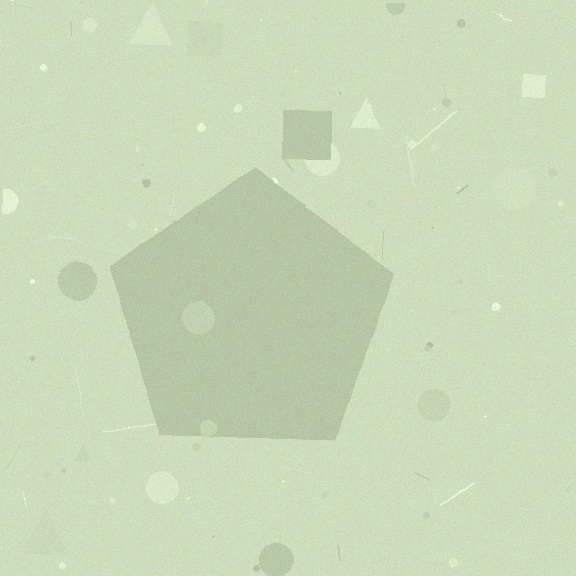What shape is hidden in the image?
A pentagon is hidden in the image.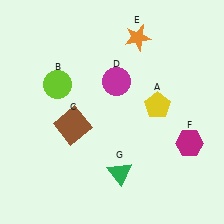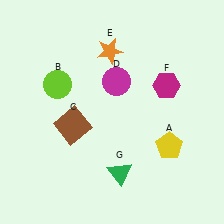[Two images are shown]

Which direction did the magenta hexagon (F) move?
The magenta hexagon (F) moved up.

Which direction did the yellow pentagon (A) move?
The yellow pentagon (A) moved down.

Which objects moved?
The objects that moved are: the yellow pentagon (A), the orange star (E), the magenta hexagon (F).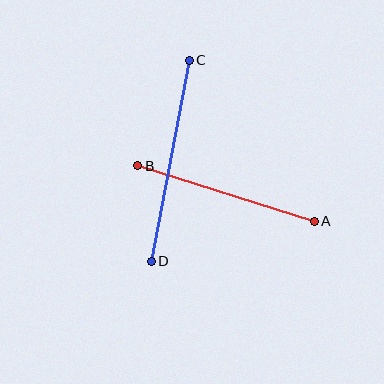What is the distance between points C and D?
The distance is approximately 205 pixels.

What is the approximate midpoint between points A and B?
The midpoint is at approximately (226, 194) pixels.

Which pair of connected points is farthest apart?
Points C and D are farthest apart.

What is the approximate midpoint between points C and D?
The midpoint is at approximately (170, 161) pixels.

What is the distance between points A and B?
The distance is approximately 185 pixels.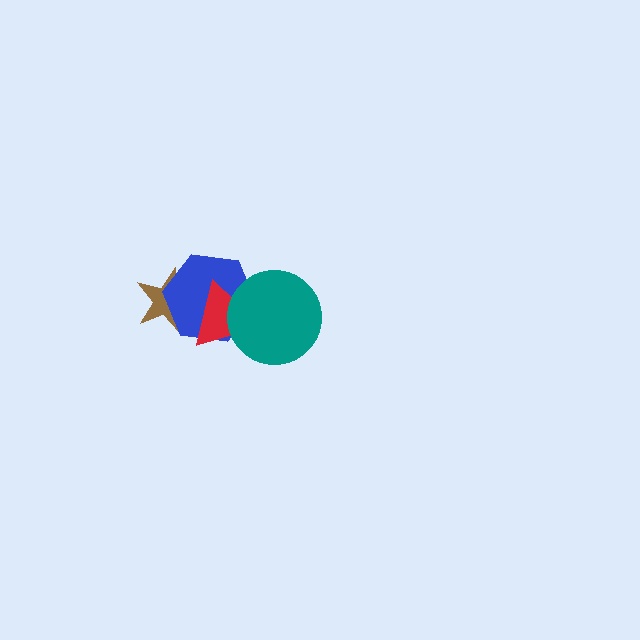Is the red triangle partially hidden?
Yes, it is partially covered by another shape.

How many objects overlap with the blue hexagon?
3 objects overlap with the blue hexagon.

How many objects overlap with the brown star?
2 objects overlap with the brown star.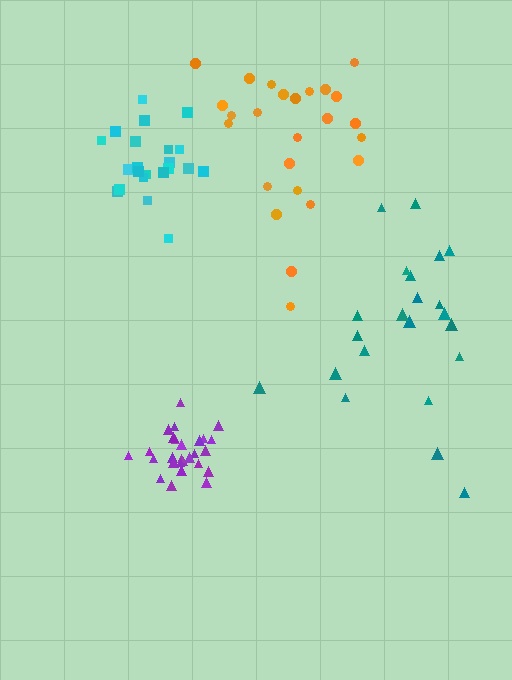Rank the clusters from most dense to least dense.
purple, cyan, orange, teal.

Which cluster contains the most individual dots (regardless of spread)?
Purple (27).